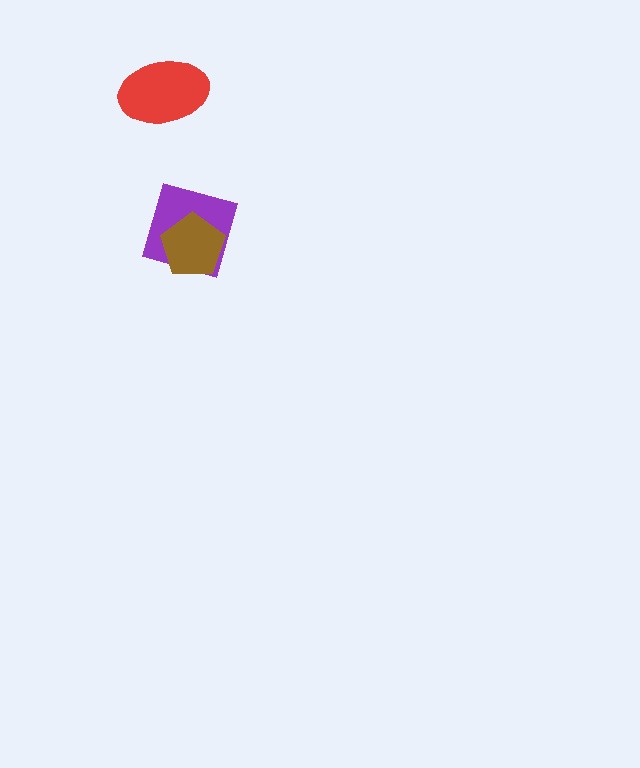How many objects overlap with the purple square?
1 object overlaps with the purple square.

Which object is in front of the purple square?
The brown pentagon is in front of the purple square.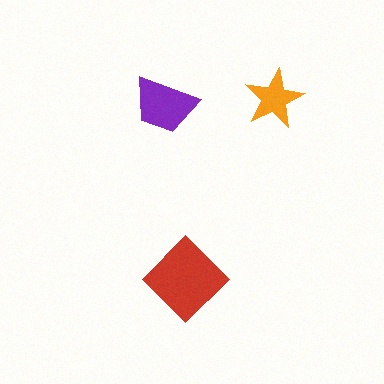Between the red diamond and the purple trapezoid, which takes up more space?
The red diamond.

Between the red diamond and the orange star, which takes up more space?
The red diamond.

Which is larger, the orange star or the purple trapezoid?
The purple trapezoid.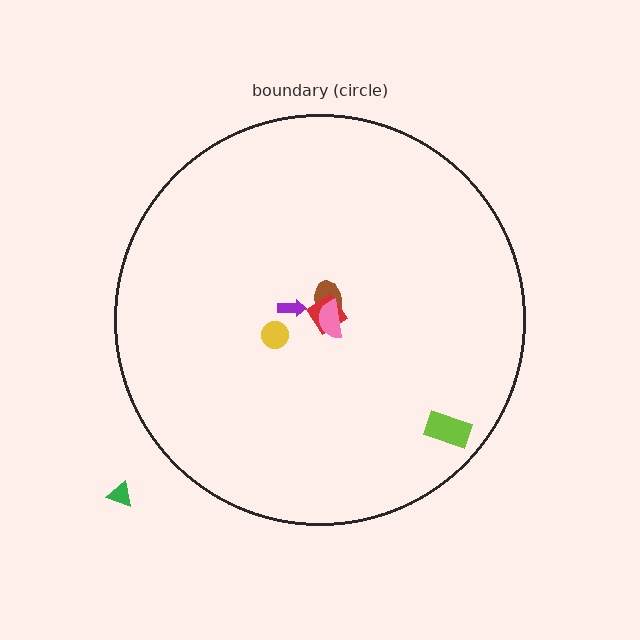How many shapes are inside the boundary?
6 inside, 1 outside.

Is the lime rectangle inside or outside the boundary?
Inside.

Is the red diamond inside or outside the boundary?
Inside.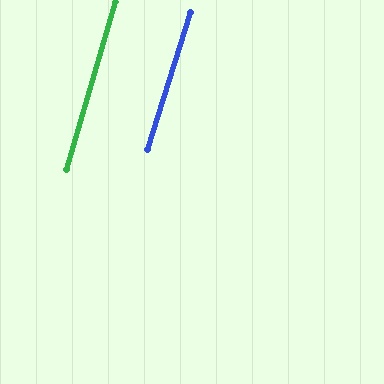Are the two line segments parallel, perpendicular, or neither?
Parallel — their directions differ by only 1.1°.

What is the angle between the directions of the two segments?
Approximately 1 degree.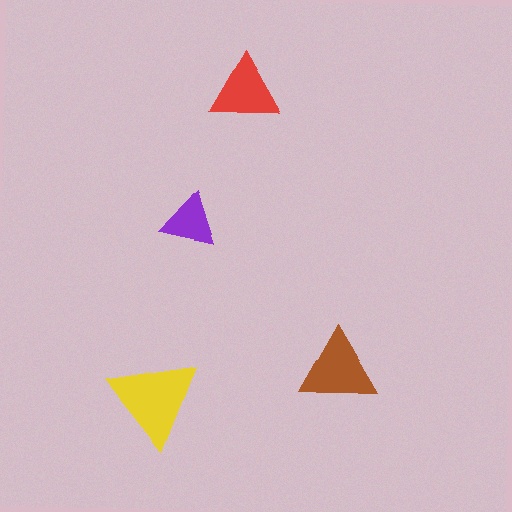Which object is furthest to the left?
The yellow triangle is leftmost.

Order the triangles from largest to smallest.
the yellow one, the brown one, the red one, the purple one.